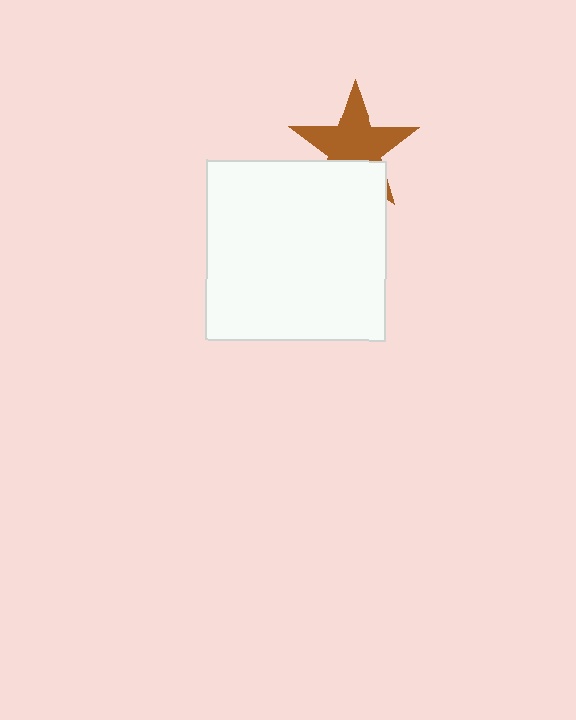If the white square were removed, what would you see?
You would see the complete brown star.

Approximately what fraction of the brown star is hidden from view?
Roughly 31% of the brown star is hidden behind the white square.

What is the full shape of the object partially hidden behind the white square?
The partially hidden object is a brown star.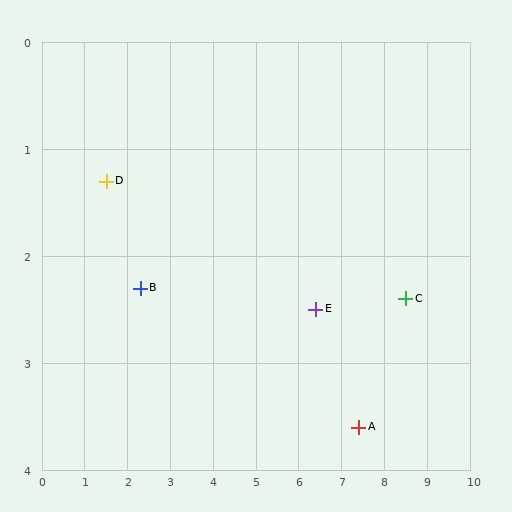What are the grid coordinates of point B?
Point B is at approximately (2.3, 2.3).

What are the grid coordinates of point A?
Point A is at approximately (7.4, 3.6).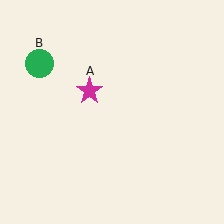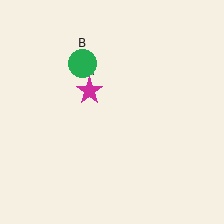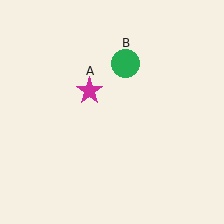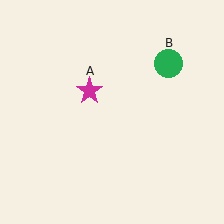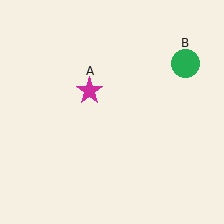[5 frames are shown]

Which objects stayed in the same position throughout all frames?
Magenta star (object A) remained stationary.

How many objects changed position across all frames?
1 object changed position: green circle (object B).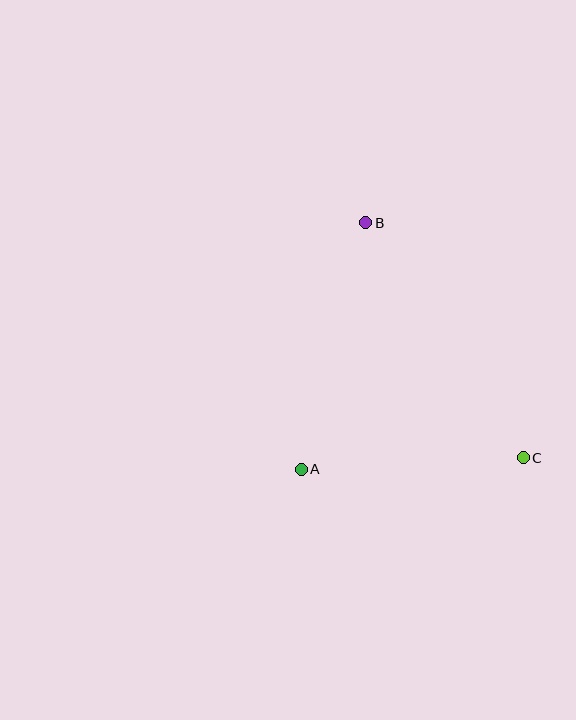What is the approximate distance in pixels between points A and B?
The distance between A and B is approximately 254 pixels.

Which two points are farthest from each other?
Points B and C are farthest from each other.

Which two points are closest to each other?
Points A and C are closest to each other.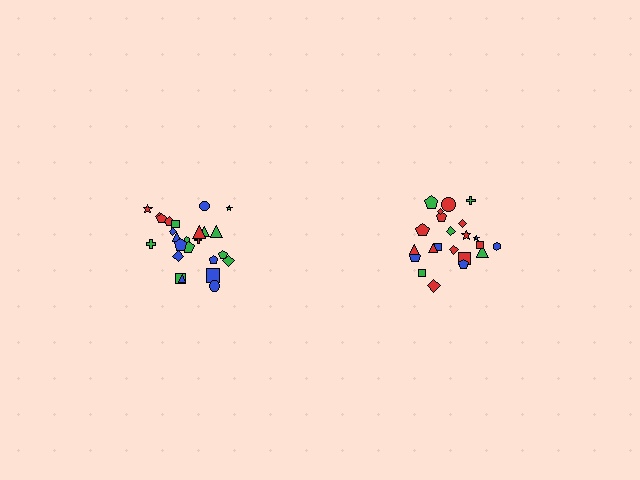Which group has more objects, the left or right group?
The left group.